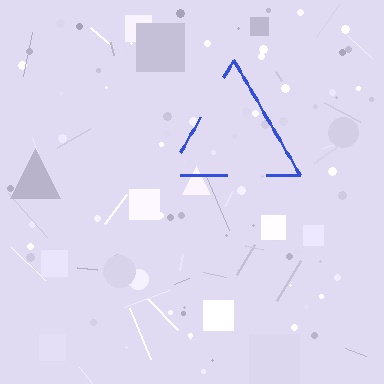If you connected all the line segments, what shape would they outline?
They would outline a triangle.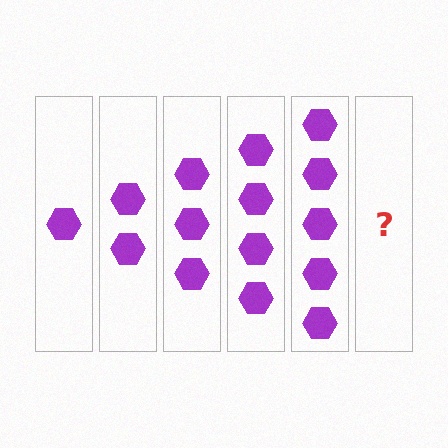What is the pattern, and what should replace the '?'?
The pattern is that each step adds one more hexagon. The '?' should be 6 hexagons.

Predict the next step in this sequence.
The next step is 6 hexagons.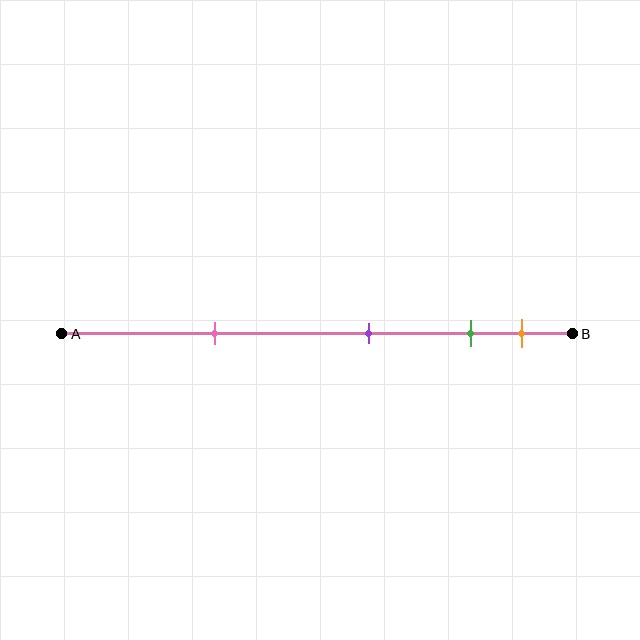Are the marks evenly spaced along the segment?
No, the marks are not evenly spaced.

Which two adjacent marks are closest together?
The green and orange marks are the closest adjacent pair.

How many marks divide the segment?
There are 4 marks dividing the segment.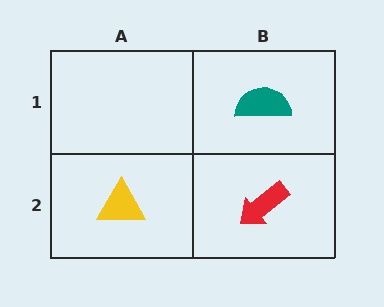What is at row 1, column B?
A teal semicircle.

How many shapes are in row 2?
2 shapes.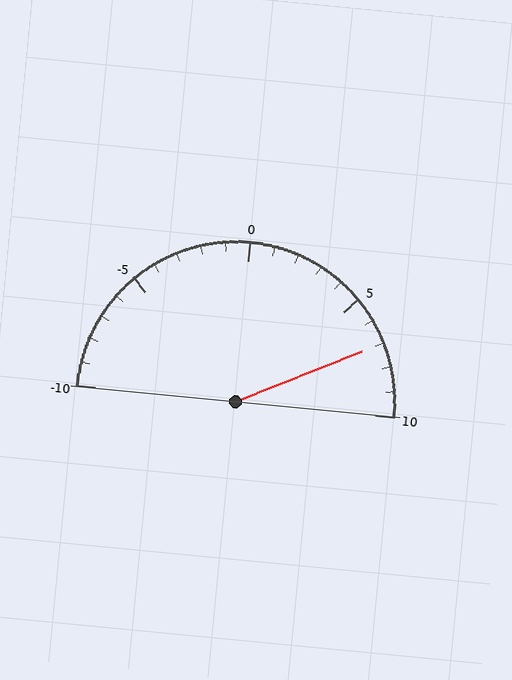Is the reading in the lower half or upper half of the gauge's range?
The reading is in the upper half of the range (-10 to 10).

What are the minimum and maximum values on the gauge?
The gauge ranges from -10 to 10.